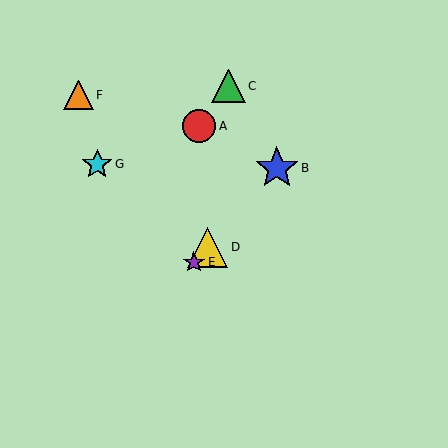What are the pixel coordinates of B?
Object B is at (277, 168).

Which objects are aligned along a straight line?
Objects B, D, E are aligned along a straight line.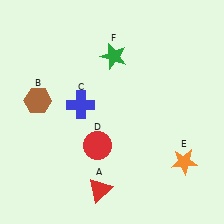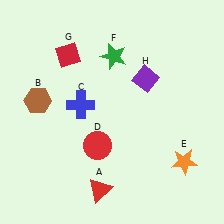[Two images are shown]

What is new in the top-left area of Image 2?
A red diamond (G) was added in the top-left area of Image 2.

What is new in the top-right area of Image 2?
A purple diamond (H) was added in the top-right area of Image 2.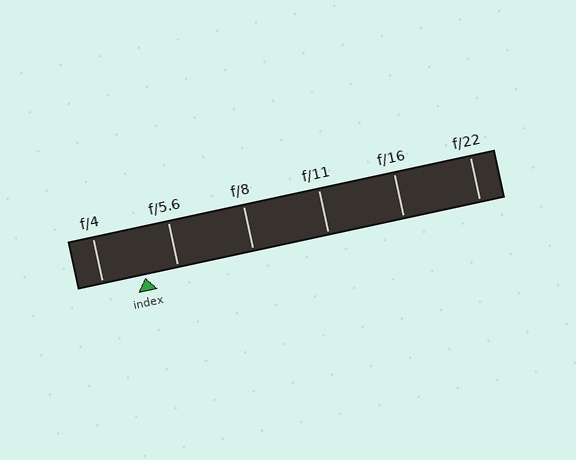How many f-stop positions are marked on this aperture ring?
There are 6 f-stop positions marked.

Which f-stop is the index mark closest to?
The index mark is closest to f/5.6.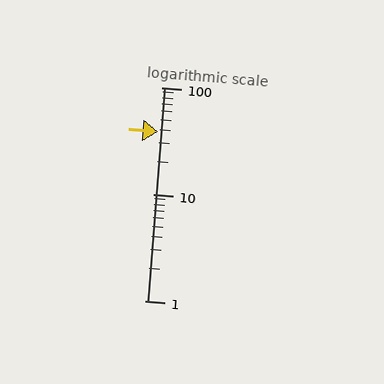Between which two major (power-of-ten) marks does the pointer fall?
The pointer is between 10 and 100.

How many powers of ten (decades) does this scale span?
The scale spans 2 decades, from 1 to 100.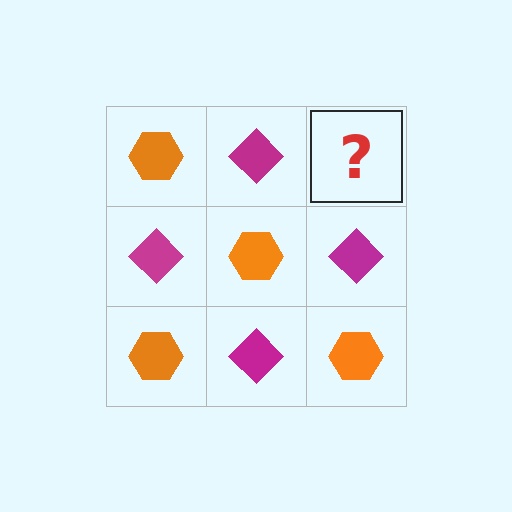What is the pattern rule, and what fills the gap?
The rule is that it alternates orange hexagon and magenta diamond in a checkerboard pattern. The gap should be filled with an orange hexagon.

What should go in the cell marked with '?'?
The missing cell should contain an orange hexagon.